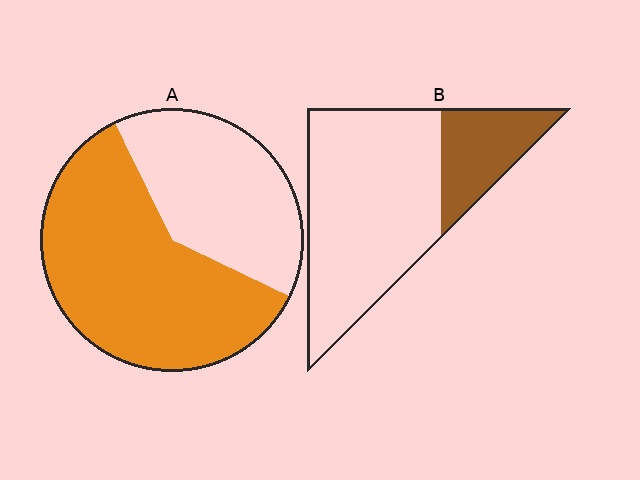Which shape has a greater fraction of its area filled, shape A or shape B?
Shape A.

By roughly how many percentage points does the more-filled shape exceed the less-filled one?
By roughly 35 percentage points (A over B).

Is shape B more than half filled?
No.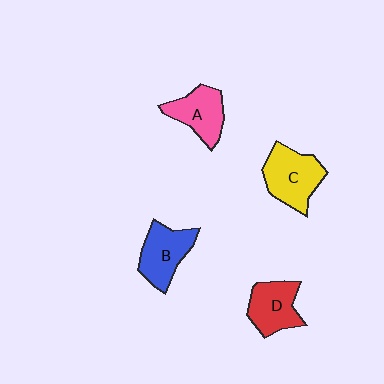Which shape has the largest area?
Shape C (yellow).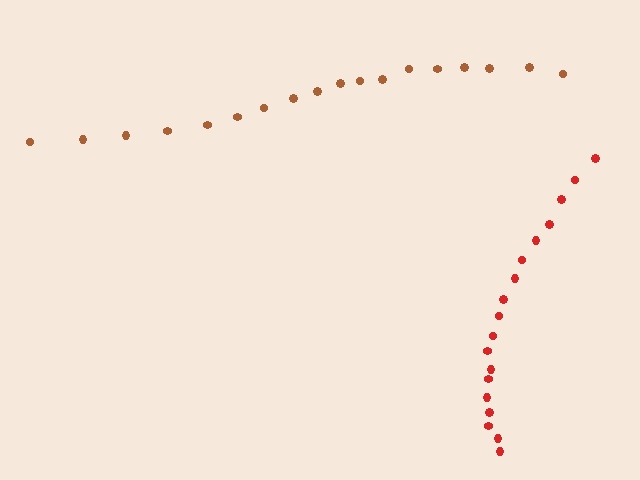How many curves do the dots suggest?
There are 2 distinct paths.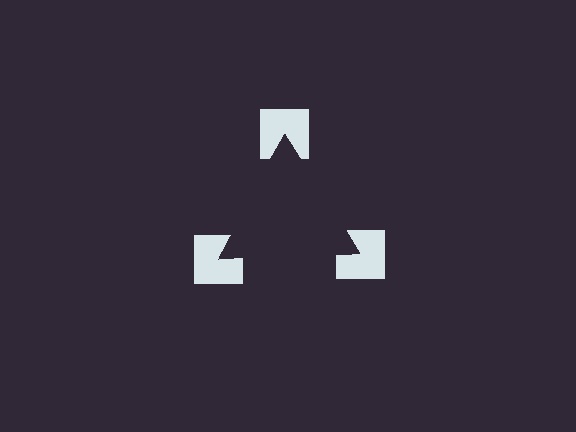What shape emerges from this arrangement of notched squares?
An illusory triangle — its edges are inferred from the aligned wedge cuts in the notched squares, not physically drawn.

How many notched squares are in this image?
There are 3 — one at each vertex of the illusory triangle.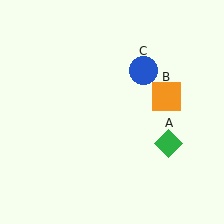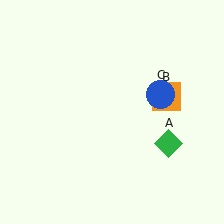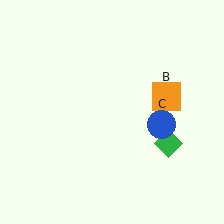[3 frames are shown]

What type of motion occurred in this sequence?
The blue circle (object C) rotated clockwise around the center of the scene.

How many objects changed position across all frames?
1 object changed position: blue circle (object C).